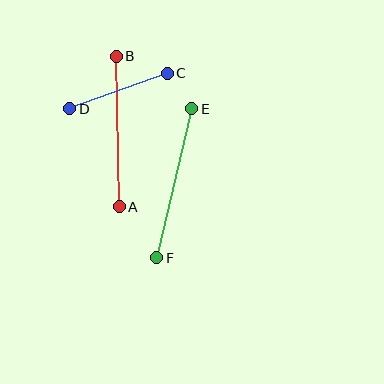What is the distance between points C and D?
The distance is approximately 104 pixels.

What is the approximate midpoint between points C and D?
The midpoint is at approximately (118, 91) pixels.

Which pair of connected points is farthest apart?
Points E and F are farthest apart.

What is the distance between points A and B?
The distance is approximately 151 pixels.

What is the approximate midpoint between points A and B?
The midpoint is at approximately (118, 131) pixels.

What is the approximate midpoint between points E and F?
The midpoint is at approximately (174, 183) pixels.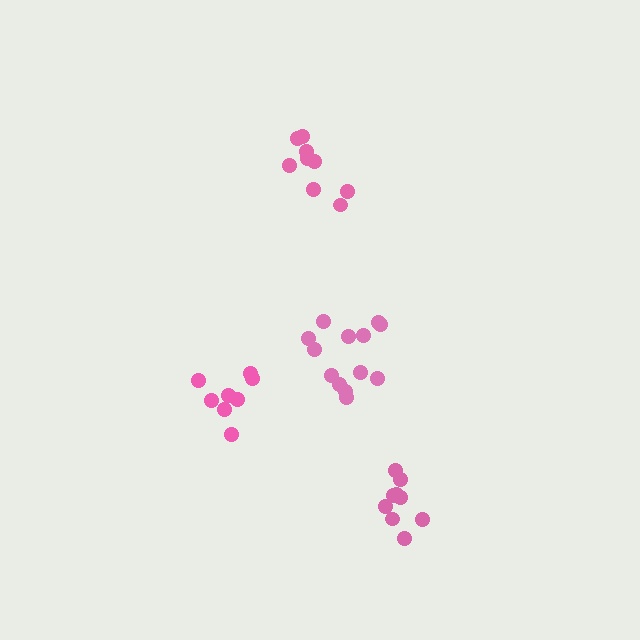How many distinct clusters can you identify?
There are 4 distinct clusters.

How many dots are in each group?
Group 1: 9 dots, Group 2: 13 dots, Group 3: 8 dots, Group 4: 9 dots (39 total).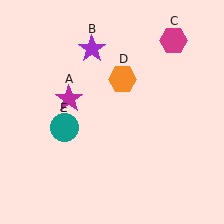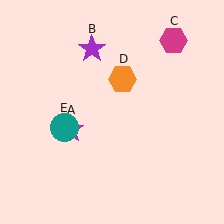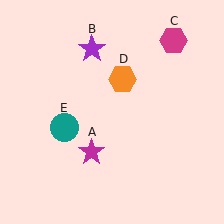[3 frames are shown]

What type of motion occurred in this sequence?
The magenta star (object A) rotated counterclockwise around the center of the scene.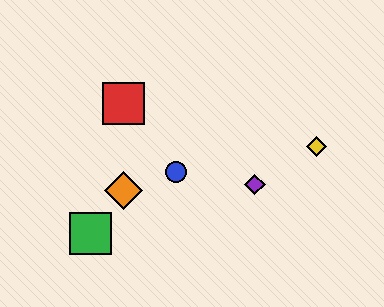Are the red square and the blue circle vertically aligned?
No, the red square is at x≈124 and the blue circle is at x≈176.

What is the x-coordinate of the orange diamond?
The orange diamond is at x≈124.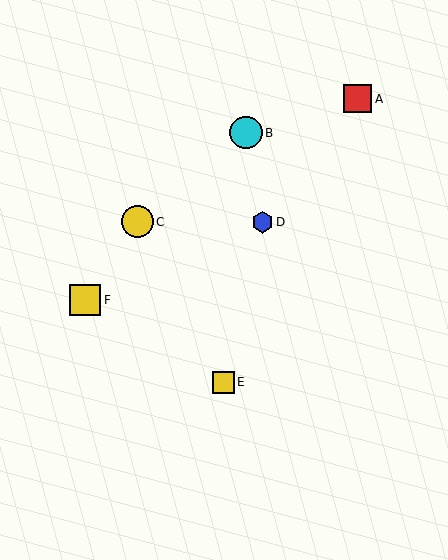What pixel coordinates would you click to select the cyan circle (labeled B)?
Click at (246, 133) to select the cyan circle B.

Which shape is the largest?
The cyan circle (labeled B) is the largest.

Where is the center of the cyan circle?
The center of the cyan circle is at (246, 133).